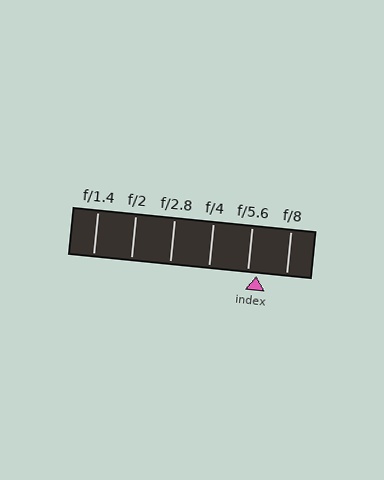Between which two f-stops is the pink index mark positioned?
The index mark is between f/5.6 and f/8.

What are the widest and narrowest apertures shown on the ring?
The widest aperture shown is f/1.4 and the narrowest is f/8.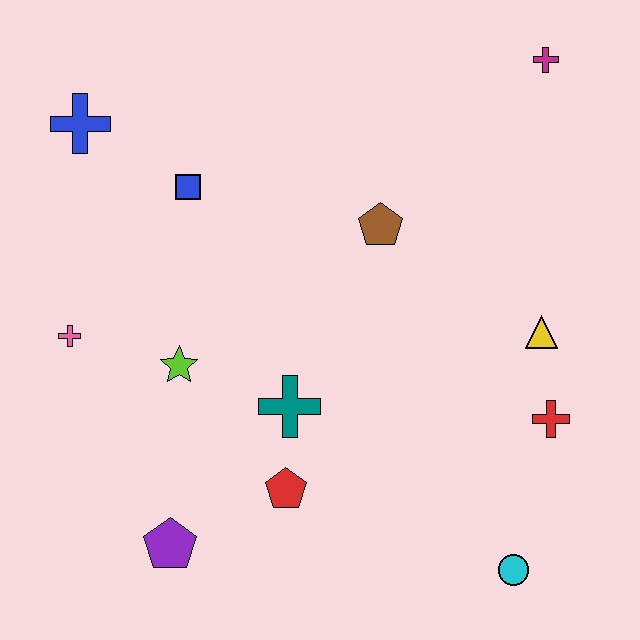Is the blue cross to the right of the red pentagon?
No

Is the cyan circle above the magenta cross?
No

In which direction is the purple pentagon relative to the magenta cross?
The purple pentagon is below the magenta cross.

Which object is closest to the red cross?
The yellow triangle is closest to the red cross.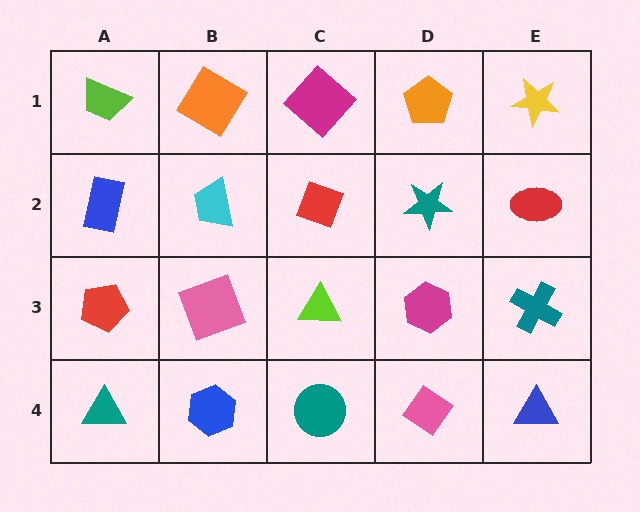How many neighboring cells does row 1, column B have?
3.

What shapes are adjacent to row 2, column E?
A yellow star (row 1, column E), a teal cross (row 3, column E), a teal star (row 2, column D).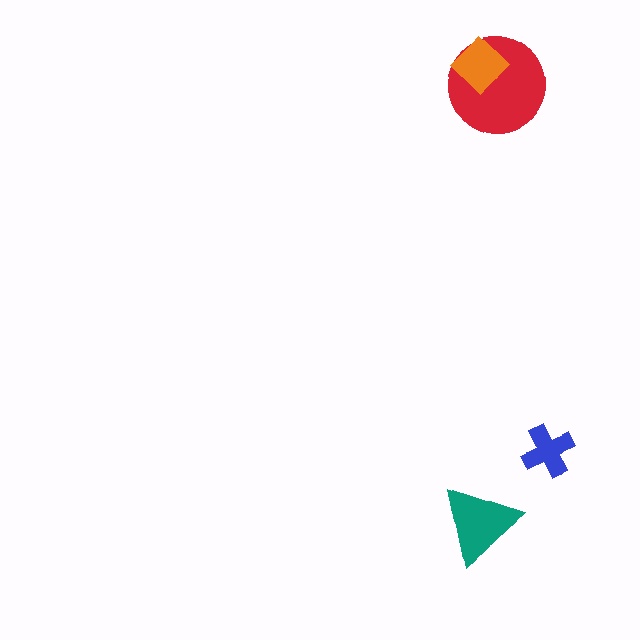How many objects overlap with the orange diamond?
1 object overlaps with the orange diamond.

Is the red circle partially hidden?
Yes, it is partially covered by another shape.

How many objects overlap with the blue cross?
0 objects overlap with the blue cross.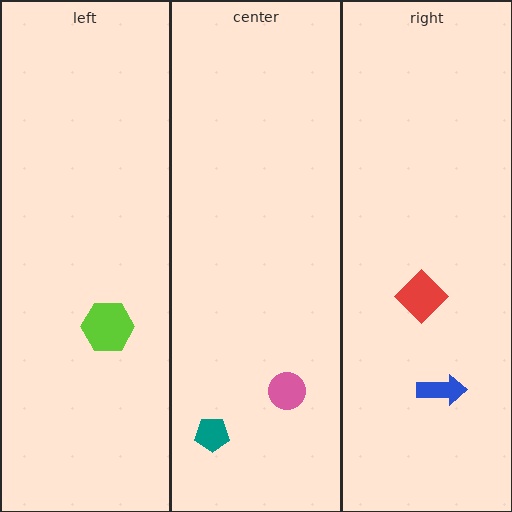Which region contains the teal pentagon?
The center region.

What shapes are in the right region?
The red diamond, the blue arrow.